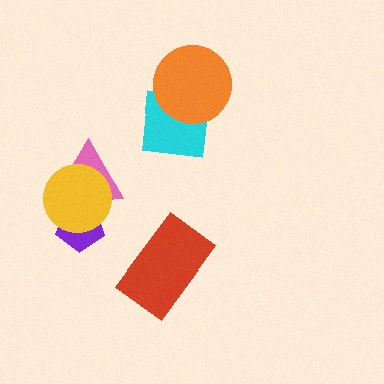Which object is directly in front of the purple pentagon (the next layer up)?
The pink triangle is directly in front of the purple pentagon.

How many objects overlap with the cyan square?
1 object overlaps with the cyan square.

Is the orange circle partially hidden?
No, no other shape covers it.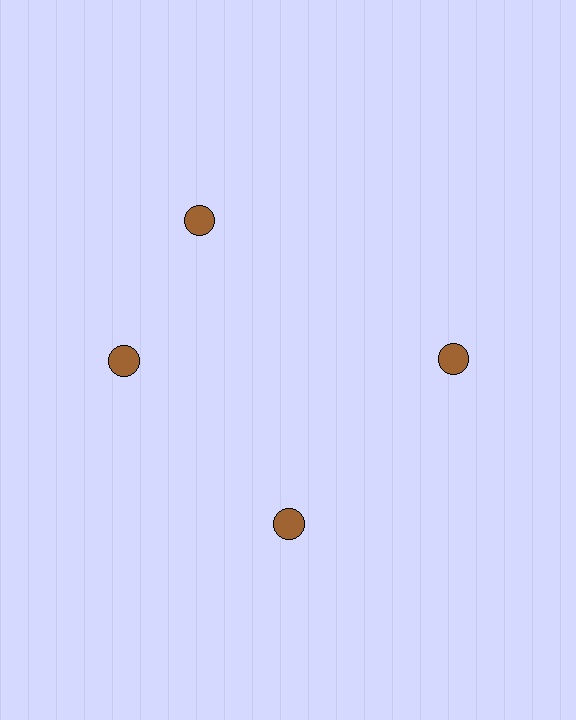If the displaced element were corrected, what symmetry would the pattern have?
It would have 4-fold rotational symmetry — the pattern would map onto itself every 90 degrees.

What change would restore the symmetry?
The symmetry would be restored by rotating it back into even spacing with its neighbors so that all 4 circles sit at equal angles and equal distance from the center.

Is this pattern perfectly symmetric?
No. The 4 brown circles are arranged in a ring, but one element near the 12 o'clock position is rotated out of alignment along the ring, breaking the 4-fold rotational symmetry.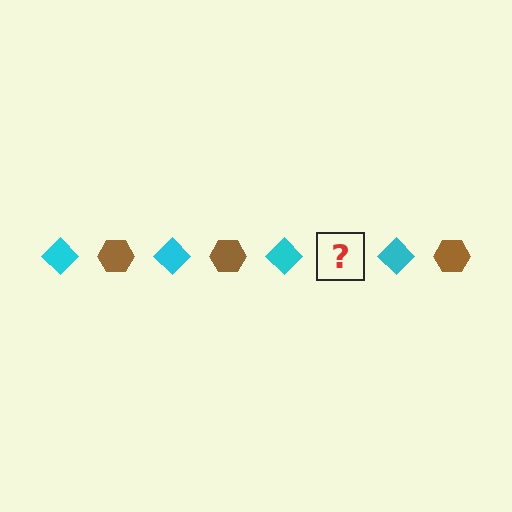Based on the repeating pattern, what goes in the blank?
The blank should be a brown hexagon.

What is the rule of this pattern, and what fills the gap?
The rule is that the pattern alternates between cyan diamond and brown hexagon. The gap should be filled with a brown hexagon.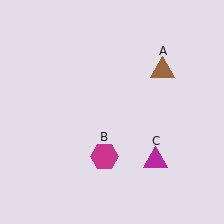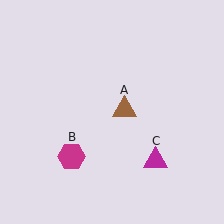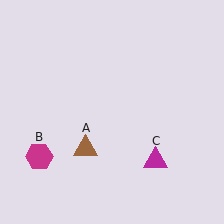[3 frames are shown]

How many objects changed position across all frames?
2 objects changed position: brown triangle (object A), magenta hexagon (object B).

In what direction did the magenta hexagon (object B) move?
The magenta hexagon (object B) moved left.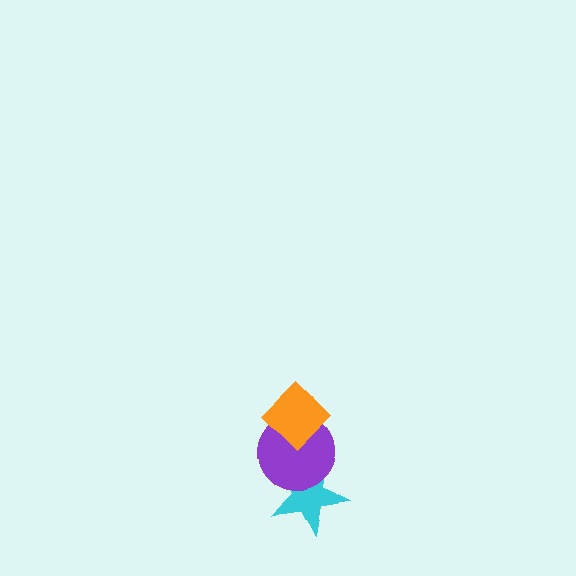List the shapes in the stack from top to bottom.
From top to bottom: the orange diamond, the purple circle, the cyan star.